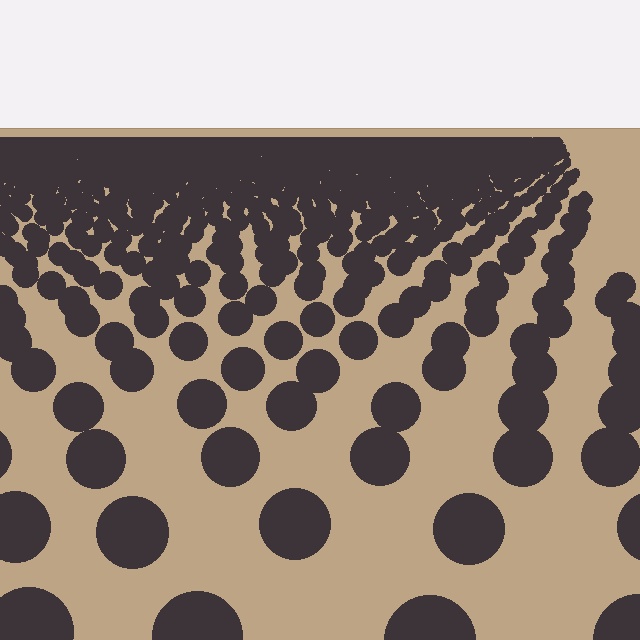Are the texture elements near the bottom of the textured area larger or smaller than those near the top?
Larger. Near the bottom, elements are closer to the viewer and appear at a bigger on-screen size.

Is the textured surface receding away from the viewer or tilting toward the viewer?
The surface is receding away from the viewer. Texture elements get smaller and denser toward the top.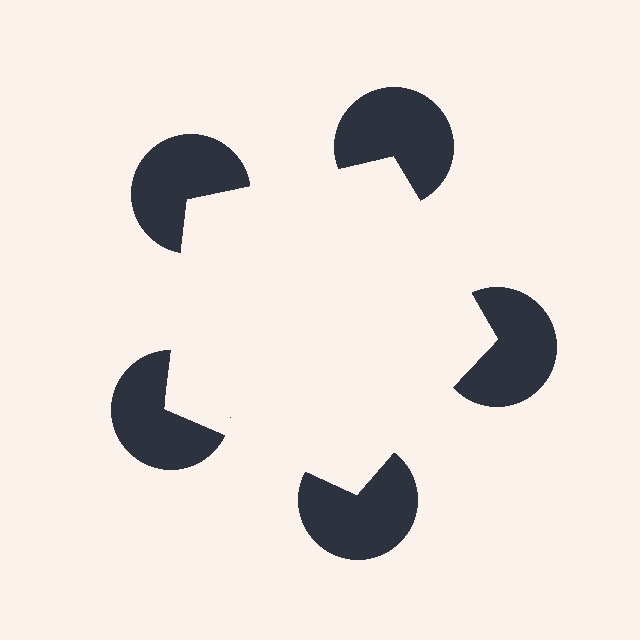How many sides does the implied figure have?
5 sides.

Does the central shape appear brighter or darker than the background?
It typically appears slightly brighter than the background, even though no actual brightness change is drawn.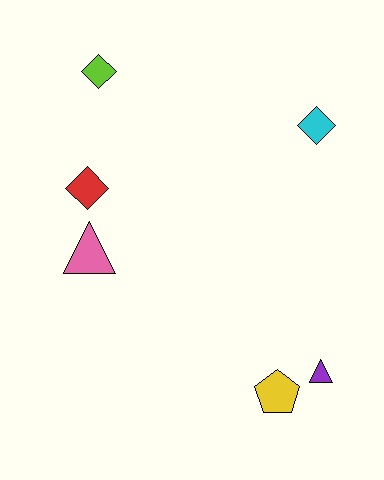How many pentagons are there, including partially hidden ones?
There is 1 pentagon.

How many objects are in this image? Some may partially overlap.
There are 6 objects.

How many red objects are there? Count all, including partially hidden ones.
There is 1 red object.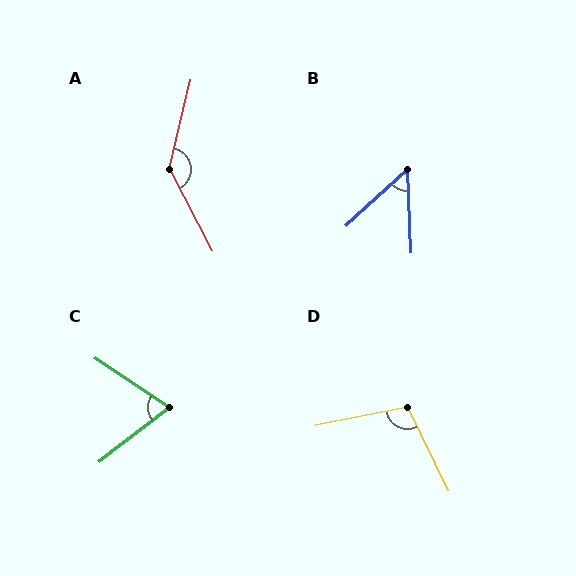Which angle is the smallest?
B, at approximately 50 degrees.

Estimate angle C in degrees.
Approximately 72 degrees.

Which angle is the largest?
A, at approximately 139 degrees.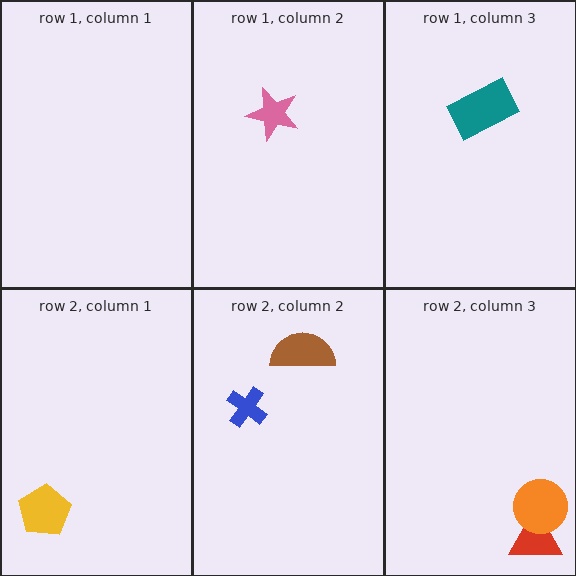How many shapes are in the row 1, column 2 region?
1.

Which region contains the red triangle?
The row 2, column 3 region.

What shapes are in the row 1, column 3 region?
The teal rectangle.